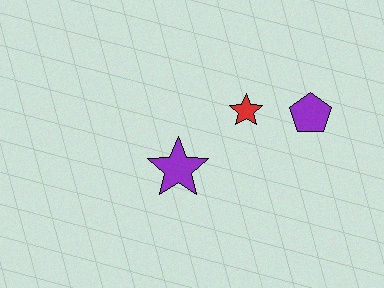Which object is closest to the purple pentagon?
The red star is closest to the purple pentagon.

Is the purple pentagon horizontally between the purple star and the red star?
No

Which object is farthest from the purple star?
The purple pentagon is farthest from the purple star.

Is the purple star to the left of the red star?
Yes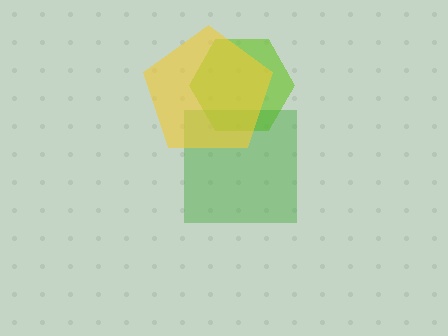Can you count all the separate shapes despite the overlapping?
Yes, there are 3 separate shapes.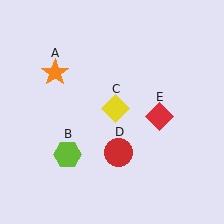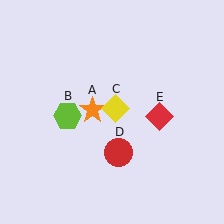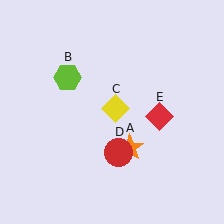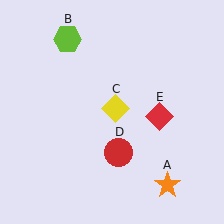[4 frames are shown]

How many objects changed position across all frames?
2 objects changed position: orange star (object A), lime hexagon (object B).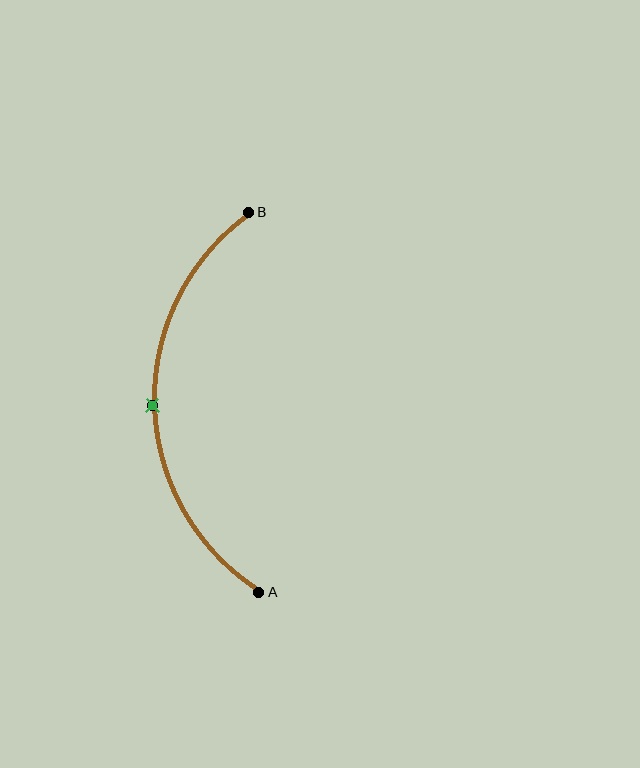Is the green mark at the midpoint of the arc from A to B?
Yes. The green mark lies on the arc at equal arc-length from both A and B — it is the arc midpoint.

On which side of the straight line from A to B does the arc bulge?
The arc bulges to the left of the straight line connecting A and B.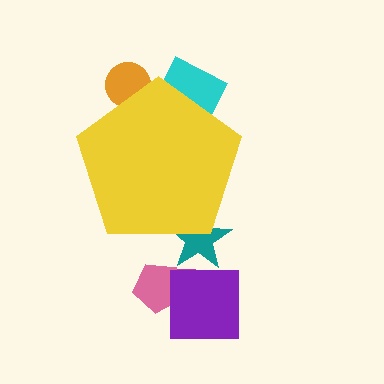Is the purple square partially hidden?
No, the purple square is fully visible.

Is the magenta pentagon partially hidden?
No, the magenta pentagon is fully visible.